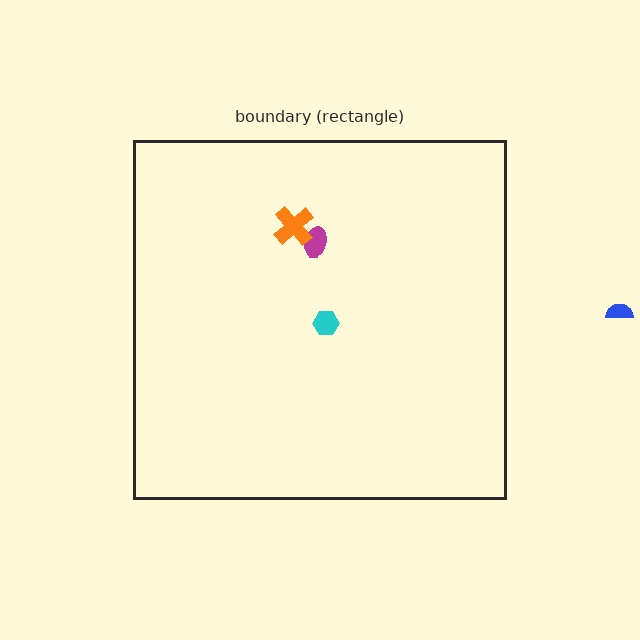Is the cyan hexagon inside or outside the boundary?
Inside.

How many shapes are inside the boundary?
3 inside, 1 outside.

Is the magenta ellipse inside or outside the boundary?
Inside.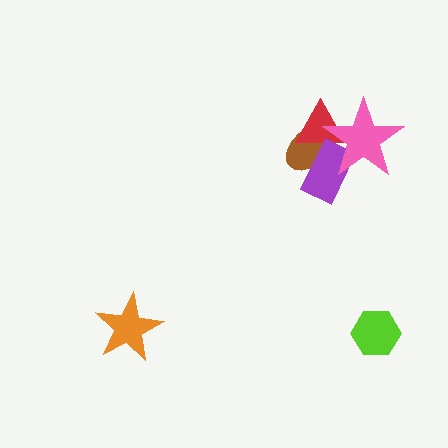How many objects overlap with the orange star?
0 objects overlap with the orange star.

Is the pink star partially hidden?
No, no other shape covers it.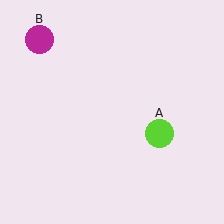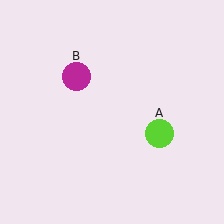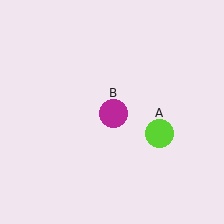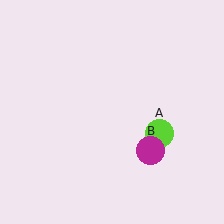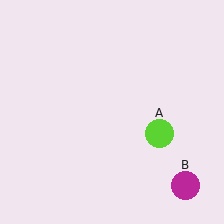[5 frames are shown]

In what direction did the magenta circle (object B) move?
The magenta circle (object B) moved down and to the right.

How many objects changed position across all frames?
1 object changed position: magenta circle (object B).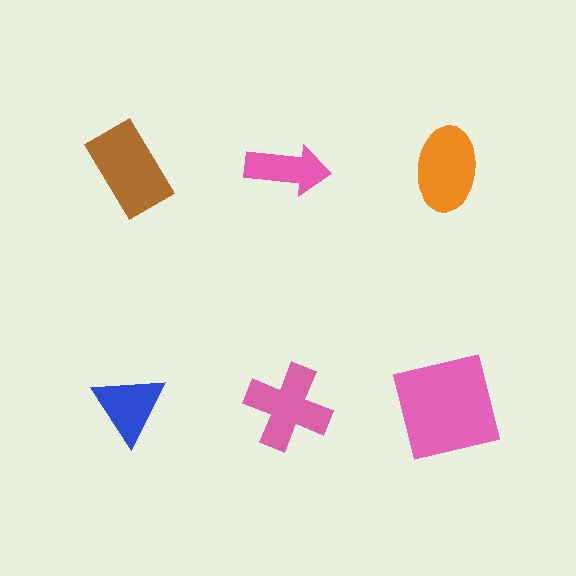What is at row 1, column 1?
A brown rectangle.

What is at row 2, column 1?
A blue triangle.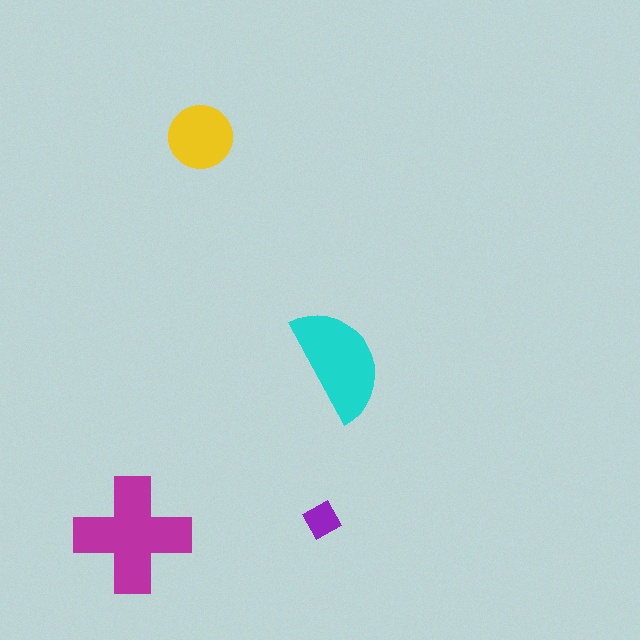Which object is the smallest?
The purple diamond.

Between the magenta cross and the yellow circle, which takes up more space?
The magenta cross.